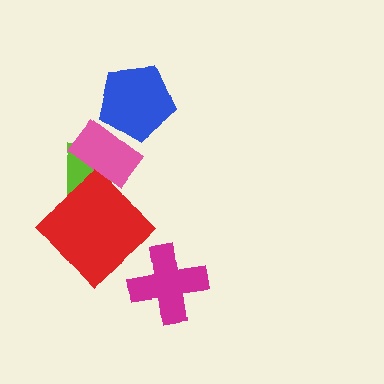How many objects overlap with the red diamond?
1 object overlaps with the red diamond.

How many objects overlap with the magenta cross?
0 objects overlap with the magenta cross.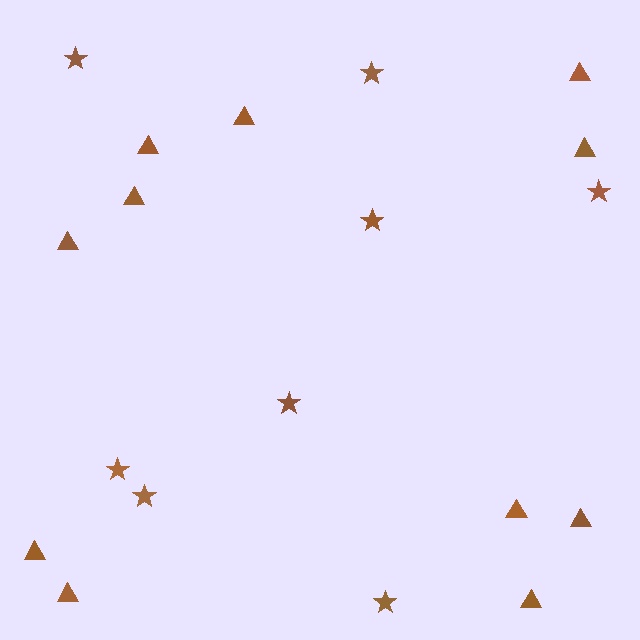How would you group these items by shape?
There are 2 groups: one group of triangles (11) and one group of stars (8).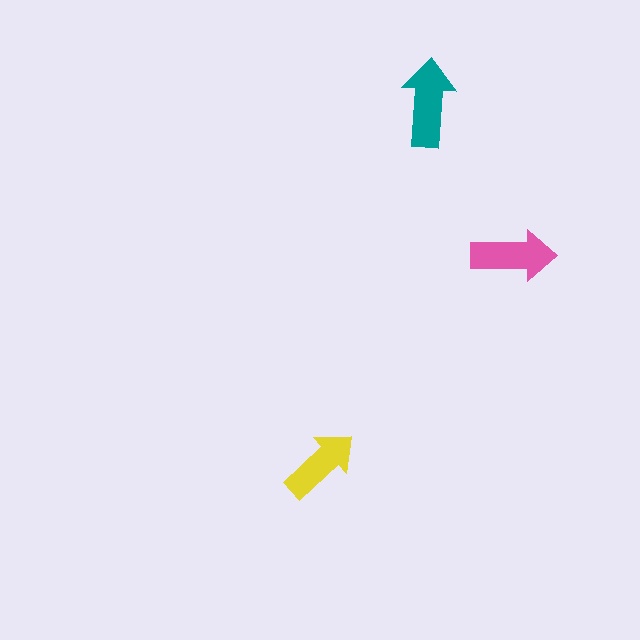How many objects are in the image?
There are 3 objects in the image.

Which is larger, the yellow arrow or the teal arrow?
The teal one.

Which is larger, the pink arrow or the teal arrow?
The teal one.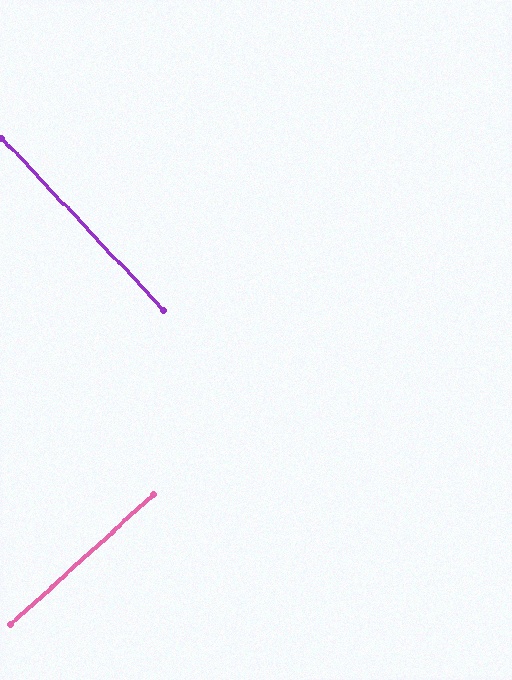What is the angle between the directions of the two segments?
Approximately 89 degrees.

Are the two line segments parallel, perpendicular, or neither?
Perpendicular — they meet at approximately 89°.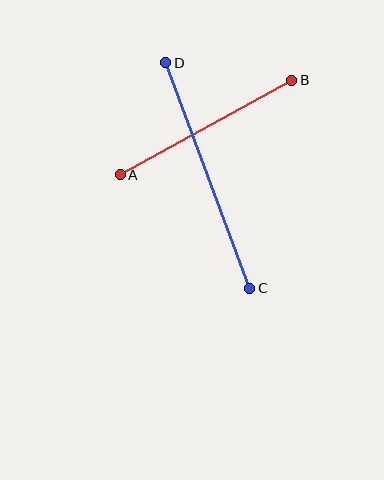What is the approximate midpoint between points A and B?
The midpoint is at approximately (206, 128) pixels.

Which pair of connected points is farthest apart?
Points C and D are farthest apart.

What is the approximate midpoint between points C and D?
The midpoint is at approximately (208, 175) pixels.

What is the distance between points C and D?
The distance is approximately 241 pixels.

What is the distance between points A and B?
The distance is approximately 196 pixels.